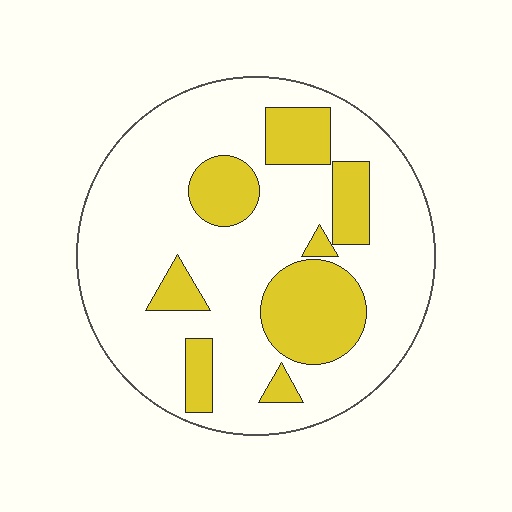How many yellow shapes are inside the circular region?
8.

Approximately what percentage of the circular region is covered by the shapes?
Approximately 25%.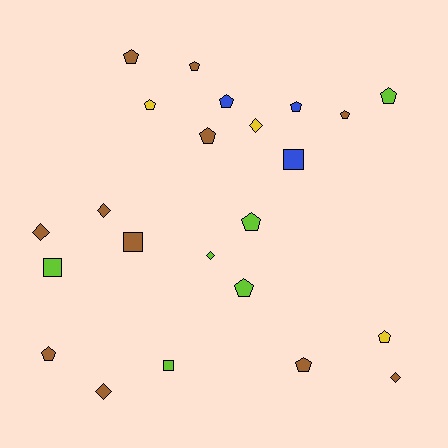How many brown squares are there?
There is 1 brown square.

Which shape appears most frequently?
Pentagon, with 13 objects.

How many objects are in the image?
There are 23 objects.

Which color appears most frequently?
Brown, with 11 objects.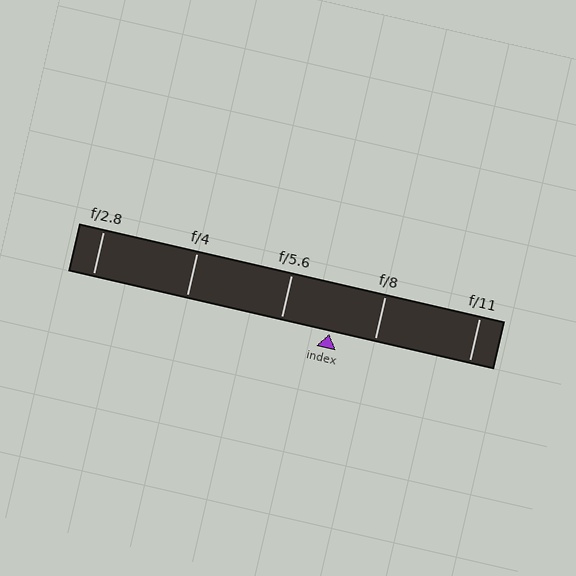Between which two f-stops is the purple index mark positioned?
The index mark is between f/5.6 and f/8.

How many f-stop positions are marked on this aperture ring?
There are 5 f-stop positions marked.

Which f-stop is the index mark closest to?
The index mark is closest to f/8.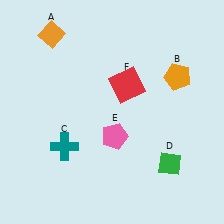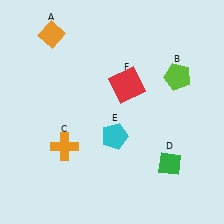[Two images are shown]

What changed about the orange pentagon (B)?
In Image 1, B is orange. In Image 2, it changed to lime.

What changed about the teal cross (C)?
In Image 1, C is teal. In Image 2, it changed to orange.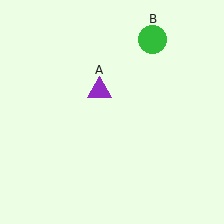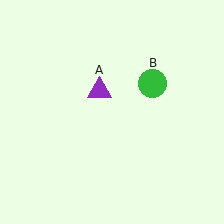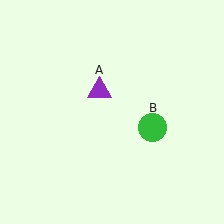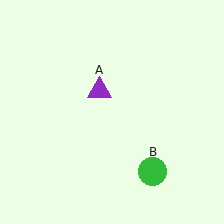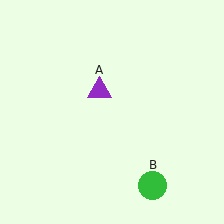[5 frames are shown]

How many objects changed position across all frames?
1 object changed position: green circle (object B).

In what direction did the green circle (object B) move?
The green circle (object B) moved down.